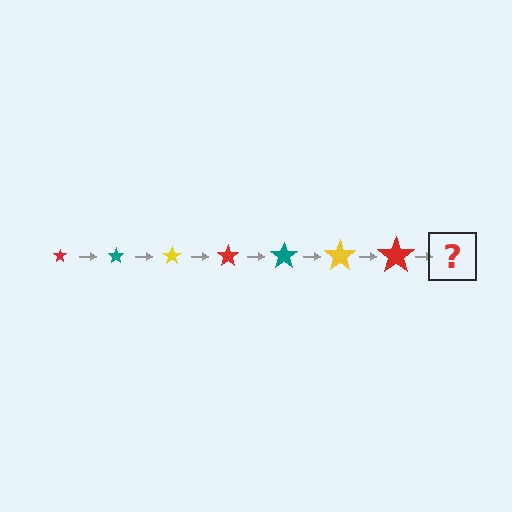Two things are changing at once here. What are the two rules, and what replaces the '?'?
The two rules are that the star grows larger each step and the color cycles through red, teal, and yellow. The '?' should be a teal star, larger than the previous one.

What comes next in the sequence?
The next element should be a teal star, larger than the previous one.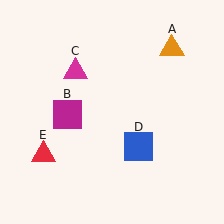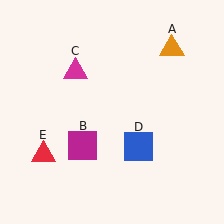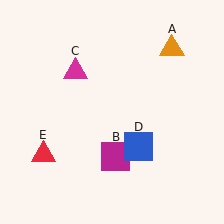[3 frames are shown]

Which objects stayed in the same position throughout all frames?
Orange triangle (object A) and magenta triangle (object C) and blue square (object D) and red triangle (object E) remained stationary.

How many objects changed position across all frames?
1 object changed position: magenta square (object B).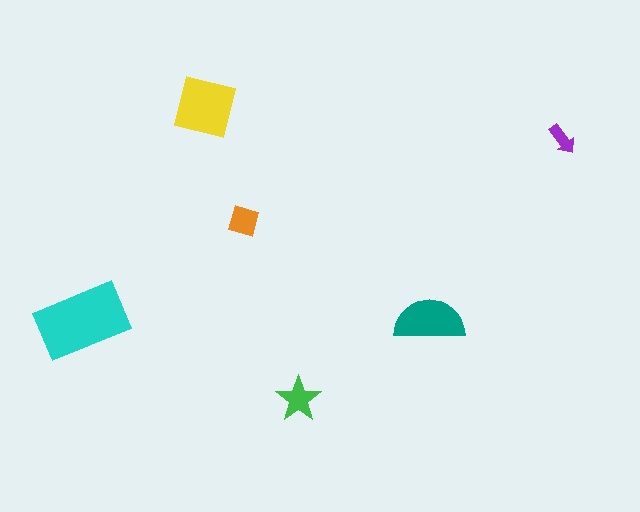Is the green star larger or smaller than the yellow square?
Smaller.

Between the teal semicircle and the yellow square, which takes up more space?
The yellow square.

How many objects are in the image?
There are 6 objects in the image.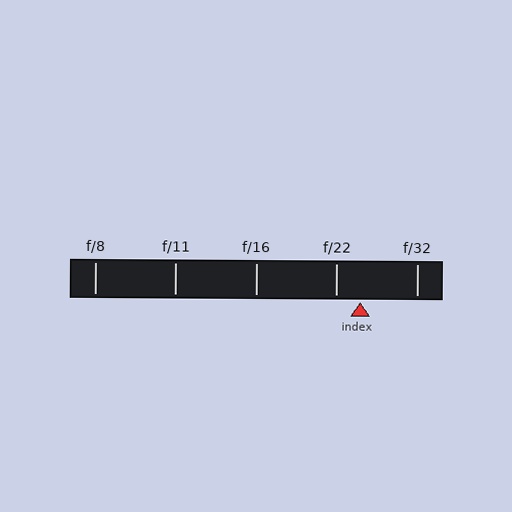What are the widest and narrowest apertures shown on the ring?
The widest aperture shown is f/8 and the narrowest is f/32.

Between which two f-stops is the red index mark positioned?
The index mark is between f/22 and f/32.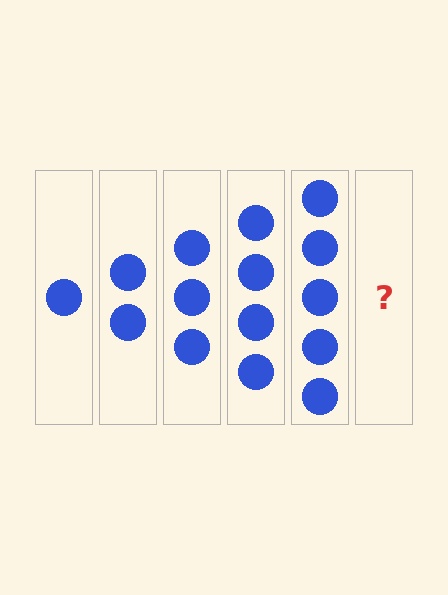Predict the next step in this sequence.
The next step is 6 circles.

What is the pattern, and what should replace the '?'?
The pattern is that each step adds one more circle. The '?' should be 6 circles.